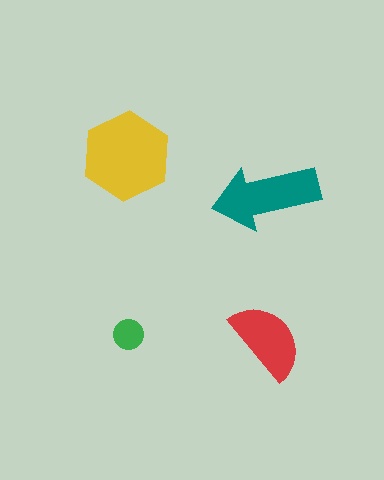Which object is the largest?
The yellow hexagon.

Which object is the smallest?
The green circle.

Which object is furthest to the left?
The yellow hexagon is leftmost.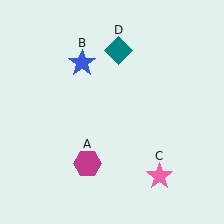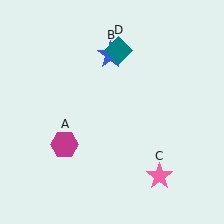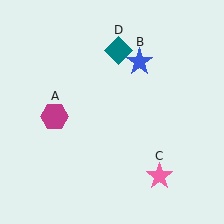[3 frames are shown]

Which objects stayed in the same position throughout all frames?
Pink star (object C) and teal diamond (object D) remained stationary.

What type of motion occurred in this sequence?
The magenta hexagon (object A), blue star (object B) rotated clockwise around the center of the scene.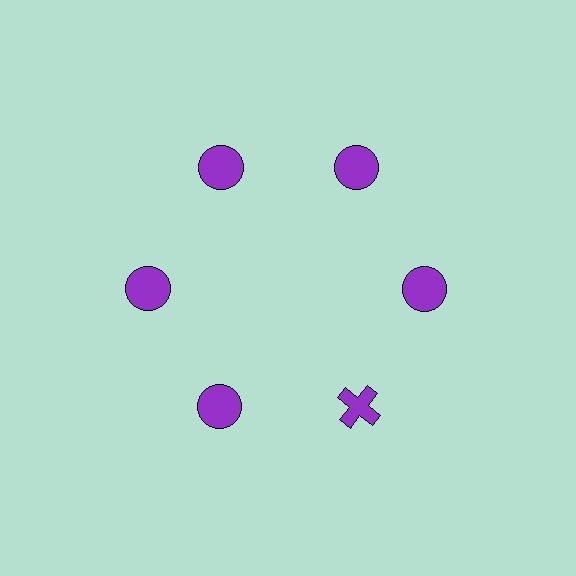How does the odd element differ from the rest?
It has a different shape: cross instead of circle.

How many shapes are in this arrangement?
There are 6 shapes arranged in a ring pattern.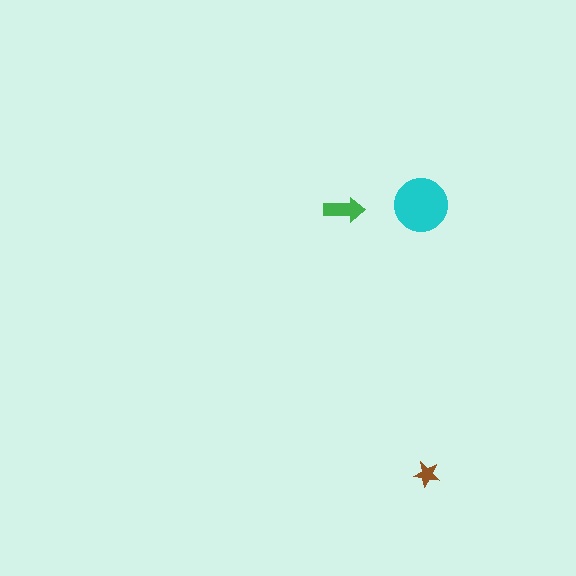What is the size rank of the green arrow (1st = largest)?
2nd.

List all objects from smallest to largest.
The brown star, the green arrow, the cyan circle.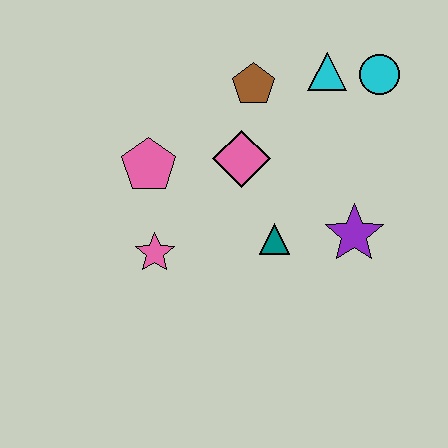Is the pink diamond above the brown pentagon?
No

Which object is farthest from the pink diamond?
The cyan circle is farthest from the pink diamond.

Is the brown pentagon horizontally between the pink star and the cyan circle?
Yes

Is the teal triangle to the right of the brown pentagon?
Yes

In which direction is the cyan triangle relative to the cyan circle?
The cyan triangle is to the left of the cyan circle.